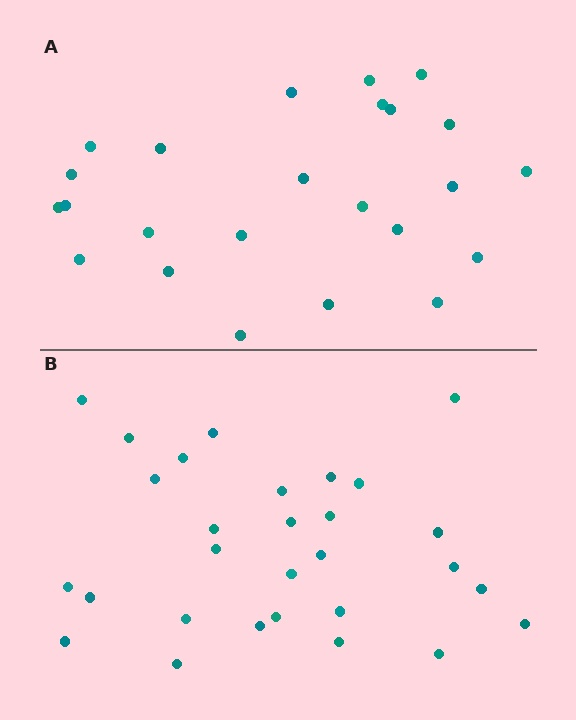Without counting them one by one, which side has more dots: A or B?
Region B (the bottom region) has more dots.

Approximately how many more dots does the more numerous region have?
Region B has about 5 more dots than region A.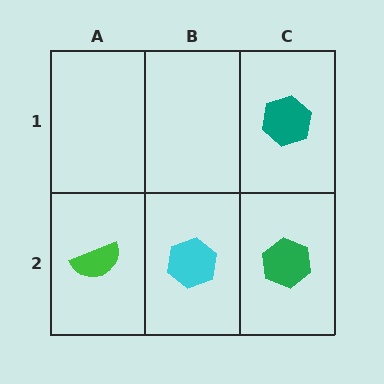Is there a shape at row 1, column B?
No, that cell is empty.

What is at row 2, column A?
A green semicircle.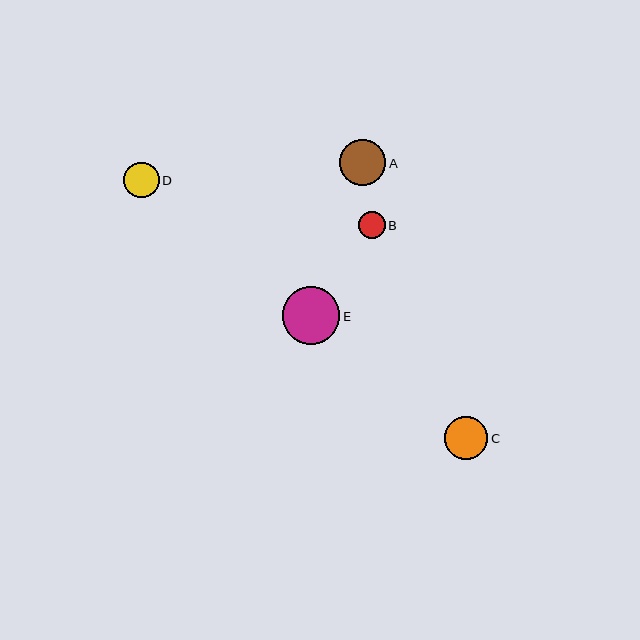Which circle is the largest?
Circle E is the largest with a size of approximately 58 pixels.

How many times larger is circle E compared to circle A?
Circle E is approximately 1.3 times the size of circle A.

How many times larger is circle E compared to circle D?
Circle E is approximately 1.6 times the size of circle D.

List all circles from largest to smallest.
From largest to smallest: E, A, C, D, B.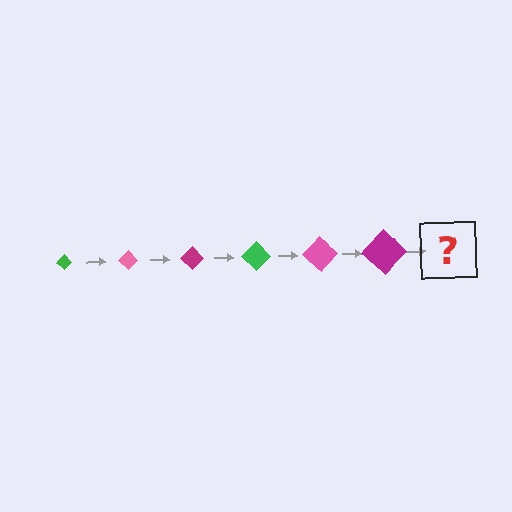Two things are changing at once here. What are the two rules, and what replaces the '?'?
The two rules are that the diamond grows larger each step and the color cycles through green, pink, and magenta. The '?' should be a green diamond, larger than the previous one.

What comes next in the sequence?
The next element should be a green diamond, larger than the previous one.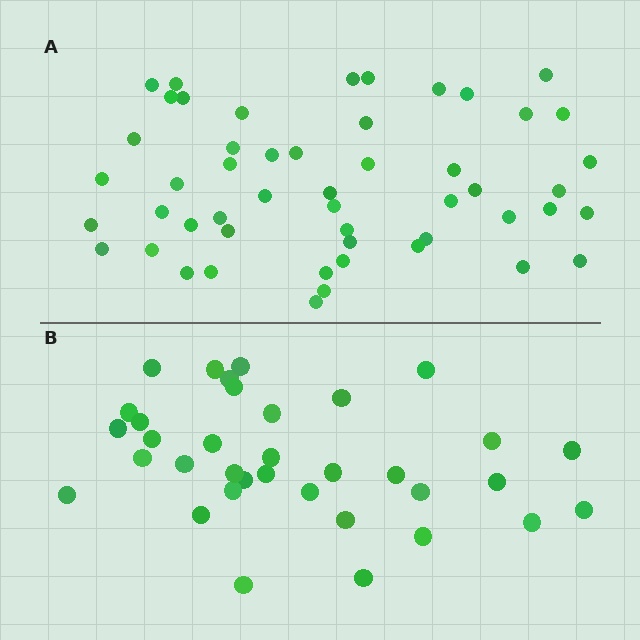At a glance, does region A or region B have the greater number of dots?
Region A (the top region) has more dots.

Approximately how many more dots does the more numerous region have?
Region A has approximately 15 more dots than region B.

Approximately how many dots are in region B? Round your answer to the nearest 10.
About 40 dots. (The exact count is 35, which rounds to 40.)